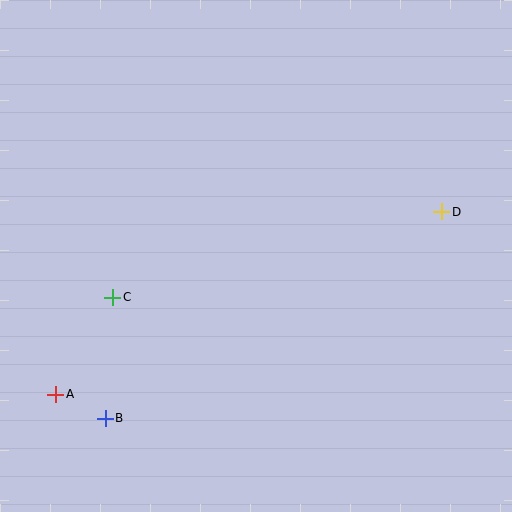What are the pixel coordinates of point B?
Point B is at (105, 418).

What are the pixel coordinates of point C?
Point C is at (113, 297).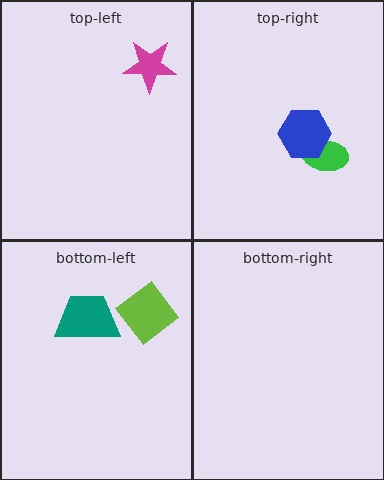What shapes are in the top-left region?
The magenta star.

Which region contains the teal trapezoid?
The bottom-left region.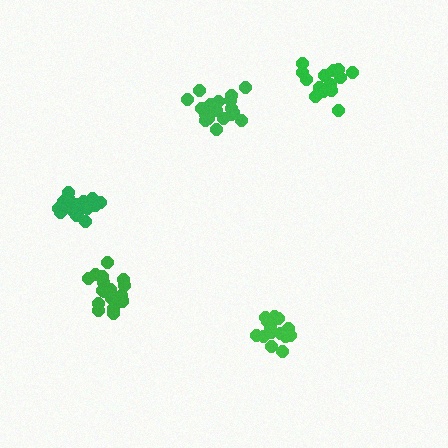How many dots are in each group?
Group 1: 14 dots, Group 2: 18 dots, Group 3: 17 dots, Group 4: 14 dots, Group 5: 20 dots (83 total).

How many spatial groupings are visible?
There are 5 spatial groupings.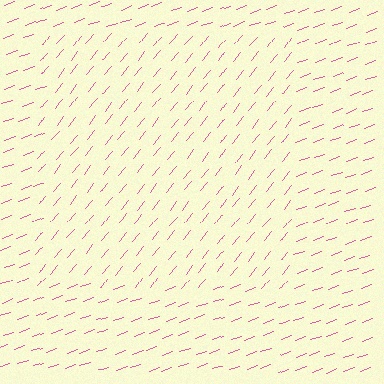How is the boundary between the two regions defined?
The boundary is defined purely by a change in line orientation (approximately 32 degrees difference). All lines are the same color and thickness.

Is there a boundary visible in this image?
Yes, there is a texture boundary formed by a change in line orientation.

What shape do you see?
I see a rectangle.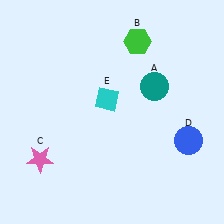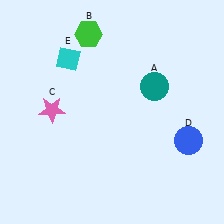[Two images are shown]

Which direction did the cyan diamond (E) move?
The cyan diamond (E) moved up.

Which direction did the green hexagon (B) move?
The green hexagon (B) moved left.